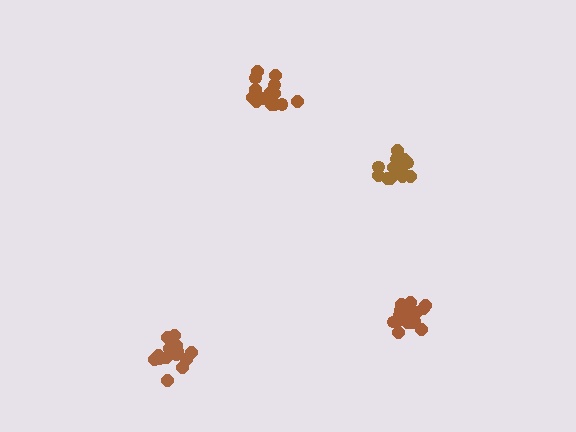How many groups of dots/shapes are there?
There are 4 groups.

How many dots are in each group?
Group 1: 17 dots, Group 2: 19 dots, Group 3: 17 dots, Group 4: 18 dots (71 total).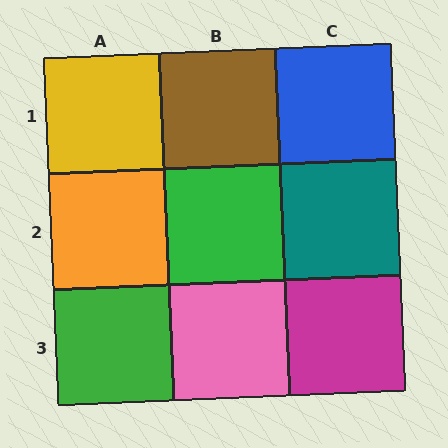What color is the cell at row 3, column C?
Magenta.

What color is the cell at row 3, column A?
Green.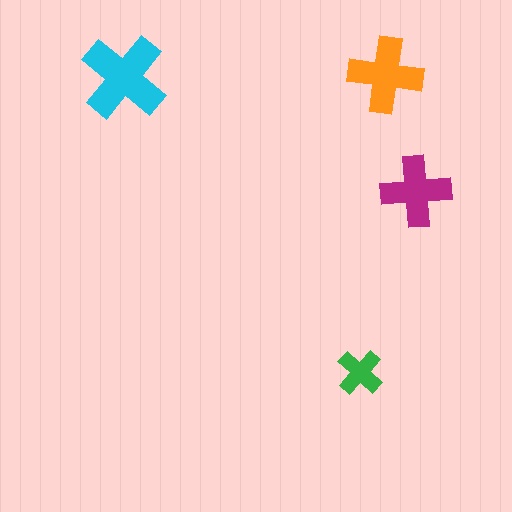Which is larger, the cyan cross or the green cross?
The cyan one.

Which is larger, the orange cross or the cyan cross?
The cyan one.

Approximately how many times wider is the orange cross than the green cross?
About 1.5 times wider.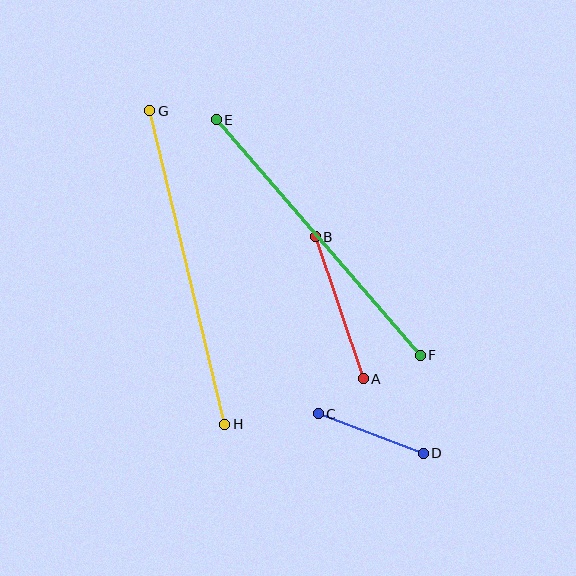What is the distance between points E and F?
The distance is approximately 311 pixels.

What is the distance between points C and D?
The distance is approximately 112 pixels.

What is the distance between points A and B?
The distance is approximately 150 pixels.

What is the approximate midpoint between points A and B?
The midpoint is at approximately (339, 308) pixels.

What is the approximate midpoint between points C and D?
The midpoint is at approximately (371, 434) pixels.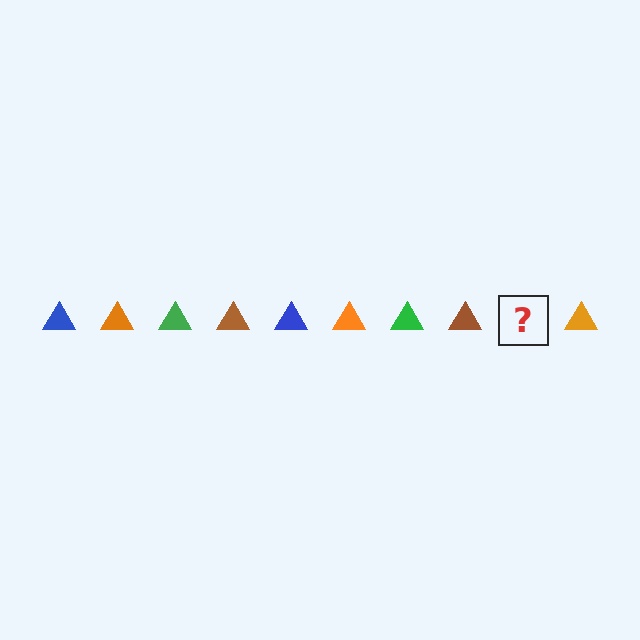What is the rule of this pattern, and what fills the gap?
The rule is that the pattern cycles through blue, orange, green, brown triangles. The gap should be filled with a blue triangle.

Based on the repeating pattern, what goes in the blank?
The blank should be a blue triangle.